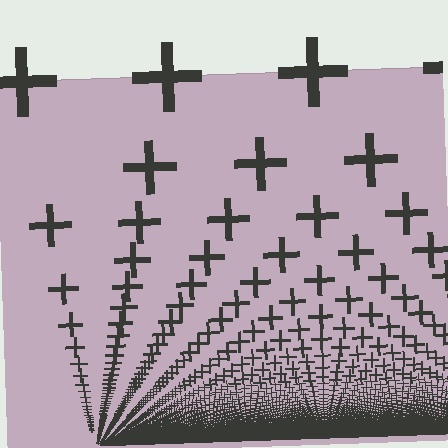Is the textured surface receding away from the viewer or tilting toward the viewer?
The surface appears to tilt toward the viewer. Texture elements get larger and sparser toward the top.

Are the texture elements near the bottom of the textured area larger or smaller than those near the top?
Smaller. The gradient is inverted — elements near the bottom are smaller and denser.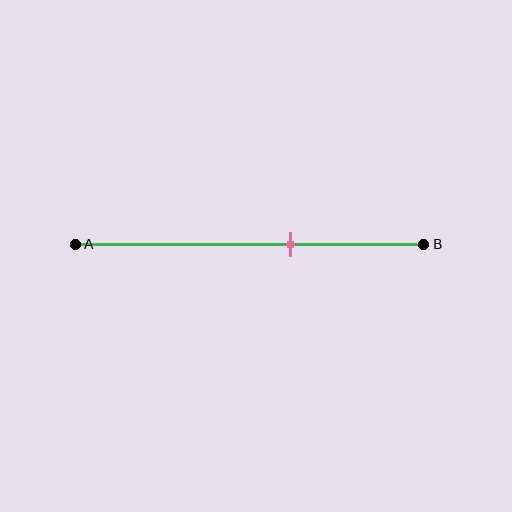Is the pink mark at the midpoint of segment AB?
No, the mark is at about 60% from A, not at the 50% midpoint.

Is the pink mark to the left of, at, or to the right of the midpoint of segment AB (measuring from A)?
The pink mark is to the right of the midpoint of segment AB.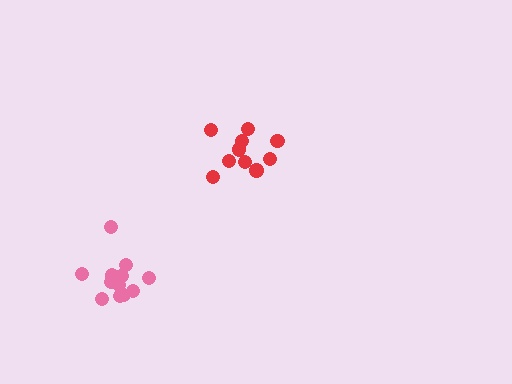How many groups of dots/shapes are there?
There are 2 groups.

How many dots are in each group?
Group 1: 10 dots, Group 2: 12 dots (22 total).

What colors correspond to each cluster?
The clusters are colored: red, pink.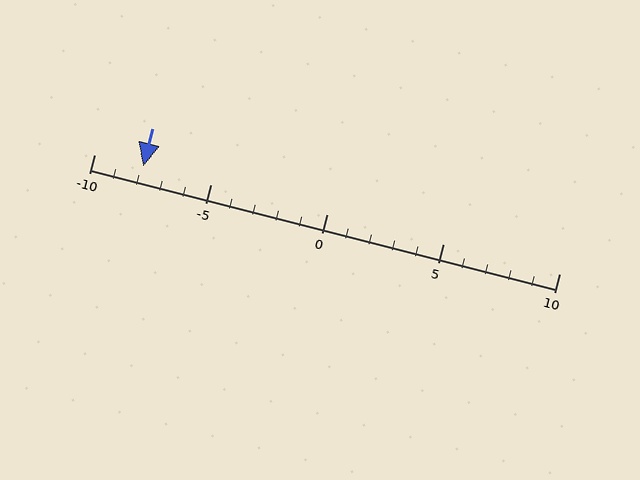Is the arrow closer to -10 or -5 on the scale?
The arrow is closer to -10.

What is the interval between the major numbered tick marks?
The major tick marks are spaced 5 units apart.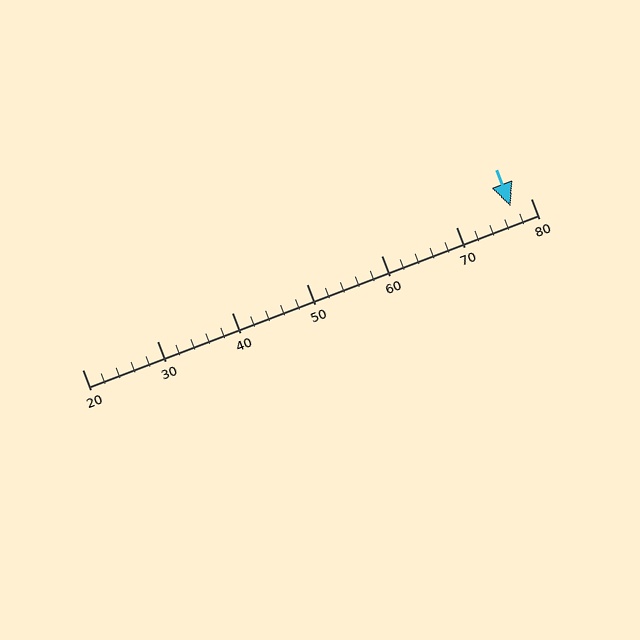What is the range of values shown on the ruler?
The ruler shows values from 20 to 80.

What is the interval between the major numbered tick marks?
The major tick marks are spaced 10 units apart.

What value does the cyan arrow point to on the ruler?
The cyan arrow points to approximately 77.